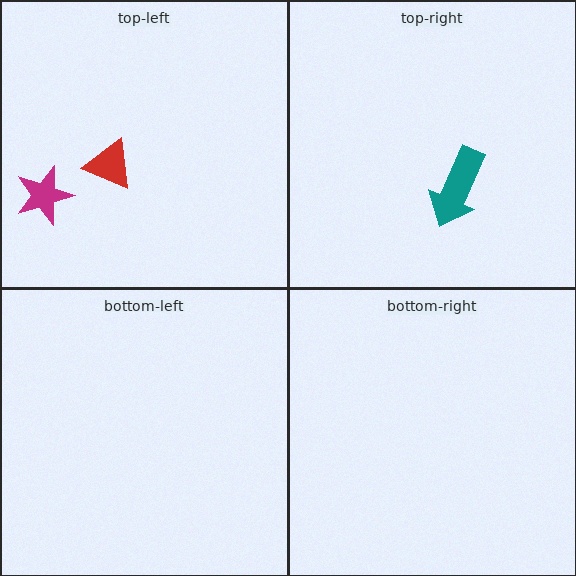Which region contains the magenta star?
The top-left region.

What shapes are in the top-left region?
The red triangle, the magenta star.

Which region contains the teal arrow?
The top-right region.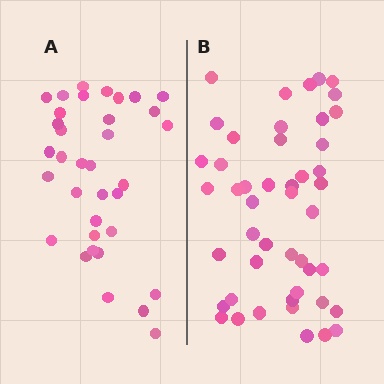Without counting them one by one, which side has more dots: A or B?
Region B (the right region) has more dots.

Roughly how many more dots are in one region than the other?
Region B has roughly 12 or so more dots than region A.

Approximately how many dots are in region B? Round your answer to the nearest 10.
About 50 dots. (The exact count is 47, which rounds to 50.)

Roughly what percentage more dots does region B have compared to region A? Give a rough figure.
About 35% more.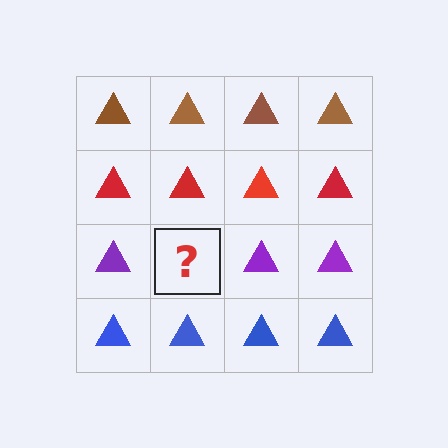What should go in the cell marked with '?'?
The missing cell should contain a purple triangle.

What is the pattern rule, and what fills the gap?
The rule is that each row has a consistent color. The gap should be filled with a purple triangle.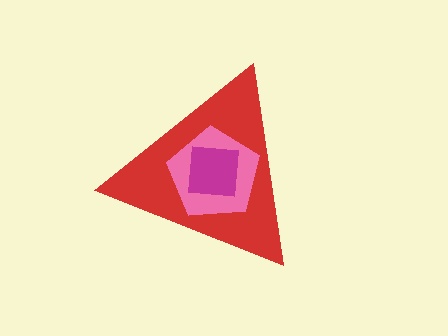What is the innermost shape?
The magenta square.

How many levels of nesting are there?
3.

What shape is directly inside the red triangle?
The pink pentagon.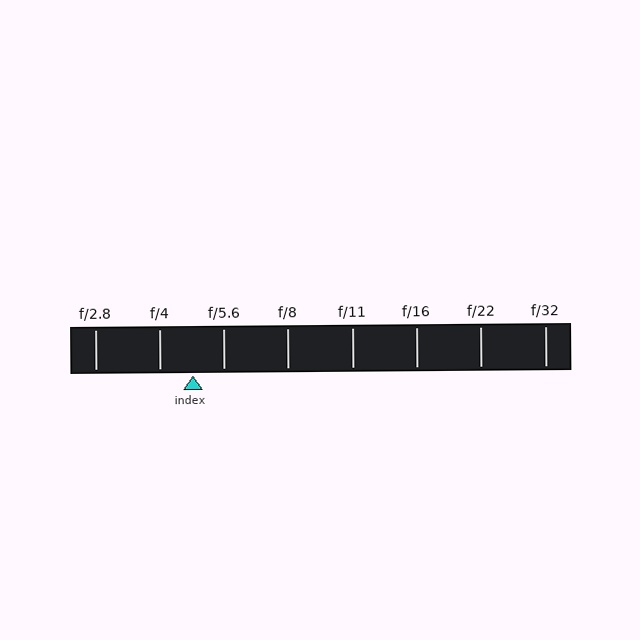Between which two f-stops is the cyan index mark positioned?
The index mark is between f/4 and f/5.6.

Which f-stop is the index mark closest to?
The index mark is closest to f/5.6.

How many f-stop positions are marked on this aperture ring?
There are 8 f-stop positions marked.